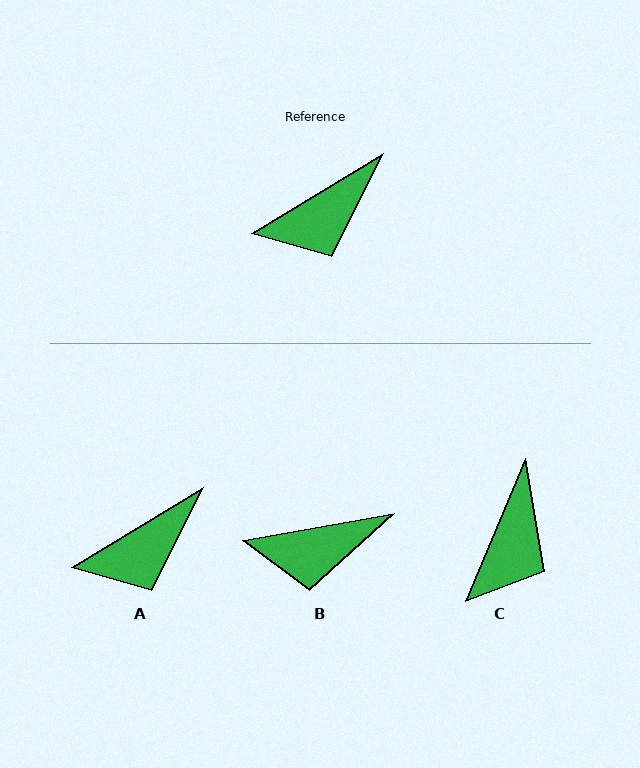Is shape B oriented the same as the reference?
No, it is off by about 21 degrees.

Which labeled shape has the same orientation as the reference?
A.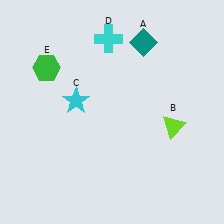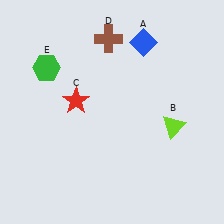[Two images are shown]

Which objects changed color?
A changed from teal to blue. C changed from cyan to red. D changed from cyan to brown.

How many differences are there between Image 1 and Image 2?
There are 3 differences between the two images.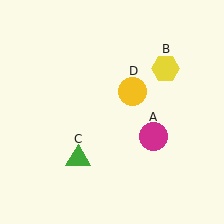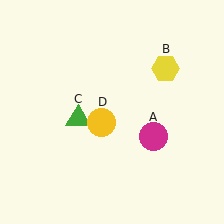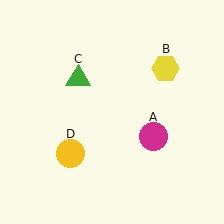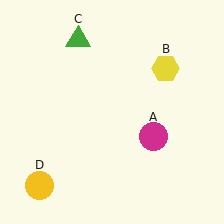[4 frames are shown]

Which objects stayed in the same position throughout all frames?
Magenta circle (object A) and yellow hexagon (object B) remained stationary.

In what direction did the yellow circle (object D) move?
The yellow circle (object D) moved down and to the left.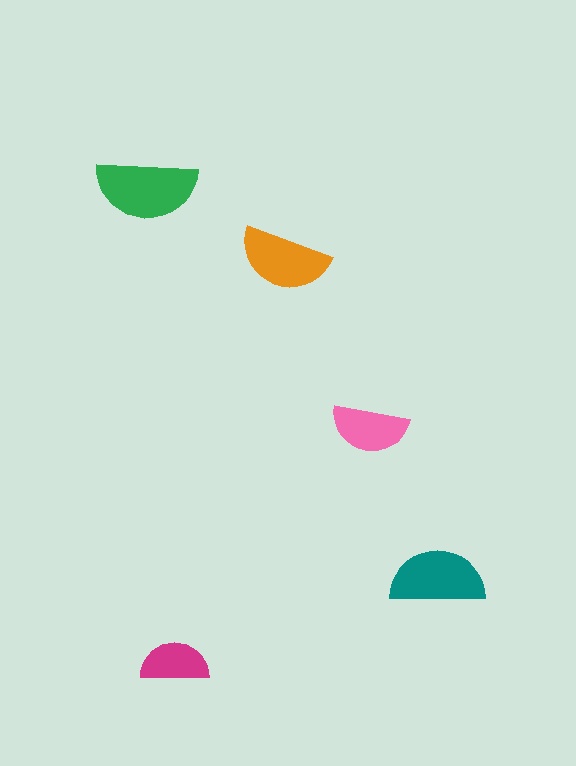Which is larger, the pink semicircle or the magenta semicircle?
The pink one.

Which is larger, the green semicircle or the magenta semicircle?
The green one.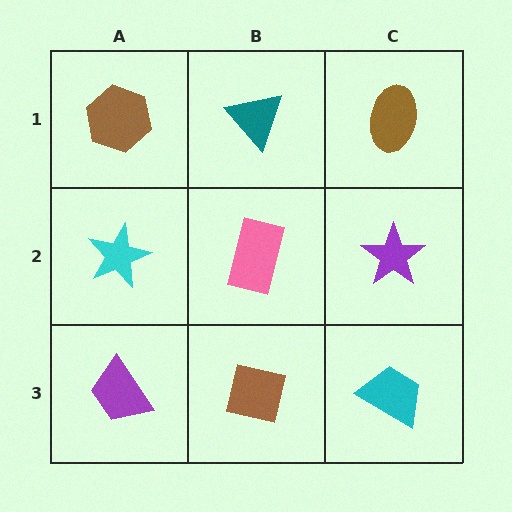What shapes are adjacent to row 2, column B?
A teal triangle (row 1, column B), a brown square (row 3, column B), a cyan star (row 2, column A), a purple star (row 2, column C).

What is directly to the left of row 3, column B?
A purple trapezoid.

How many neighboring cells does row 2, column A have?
3.